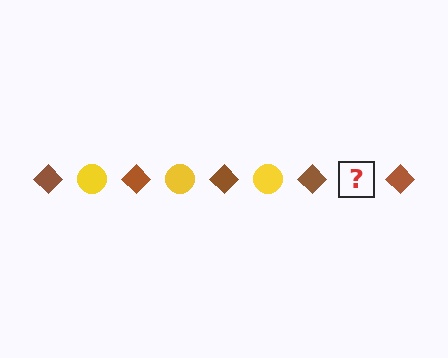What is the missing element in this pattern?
The missing element is a yellow circle.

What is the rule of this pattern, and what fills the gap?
The rule is that the pattern alternates between brown diamond and yellow circle. The gap should be filled with a yellow circle.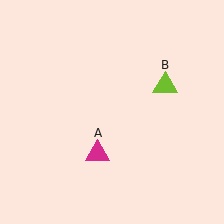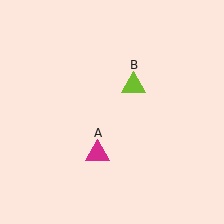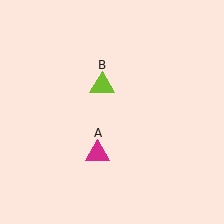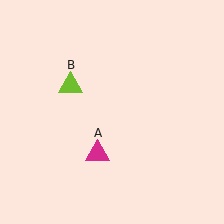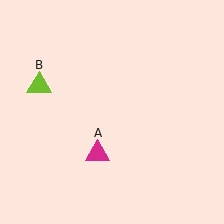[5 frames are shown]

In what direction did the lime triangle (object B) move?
The lime triangle (object B) moved left.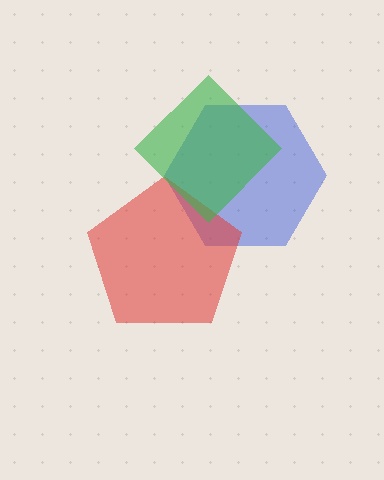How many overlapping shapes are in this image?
There are 3 overlapping shapes in the image.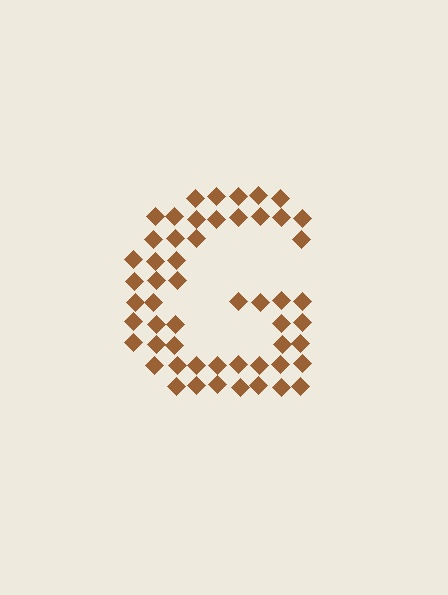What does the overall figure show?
The overall figure shows the letter G.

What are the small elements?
The small elements are diamonds.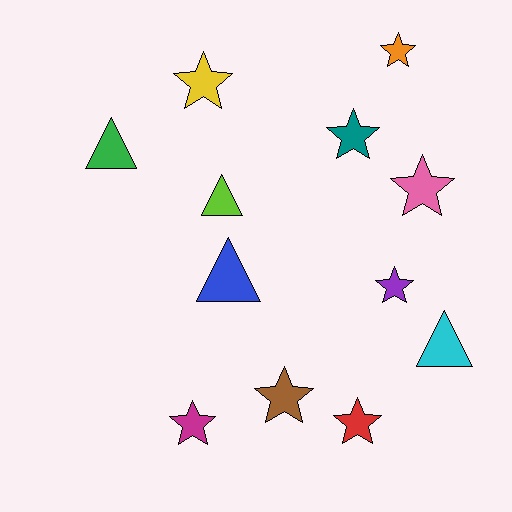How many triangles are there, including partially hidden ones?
There are 4 triangles.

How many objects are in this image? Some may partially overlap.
There are 12 objects.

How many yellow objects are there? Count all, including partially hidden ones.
There is 1 yellow object.